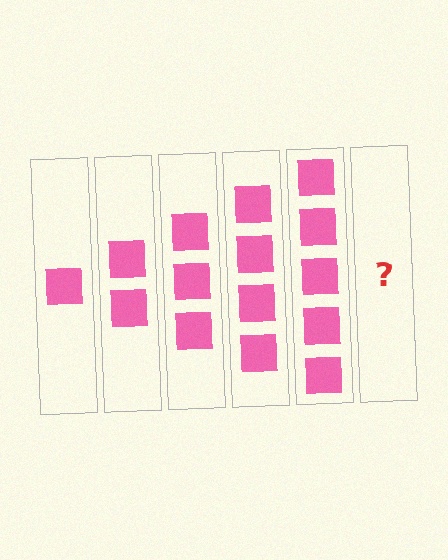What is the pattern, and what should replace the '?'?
The pattern is that each step adds one more square. The '?' should be 6 squares.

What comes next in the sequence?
The next element should be 6 squares.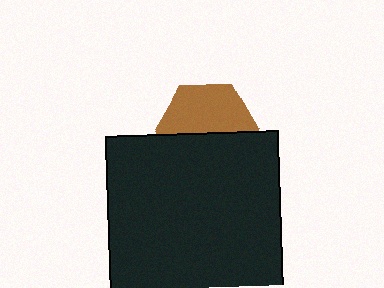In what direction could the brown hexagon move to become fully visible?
The brown hexagon could move up. That would shift it out from behind the black square entirely.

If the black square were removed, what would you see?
You would see the complete brown hexagon.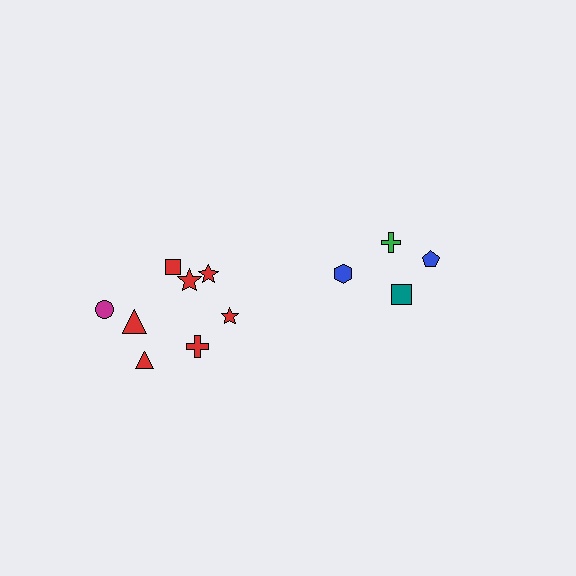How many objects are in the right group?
There are 4 objects.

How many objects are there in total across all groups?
There are 12 objects.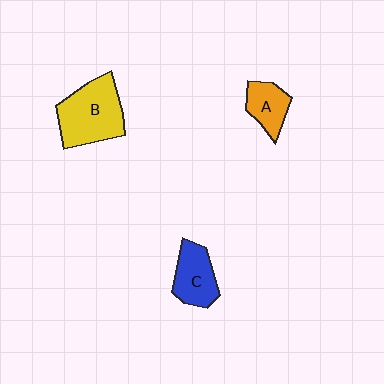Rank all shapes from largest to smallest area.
From largest to smallest: B (yellow), C (blue), A (orange).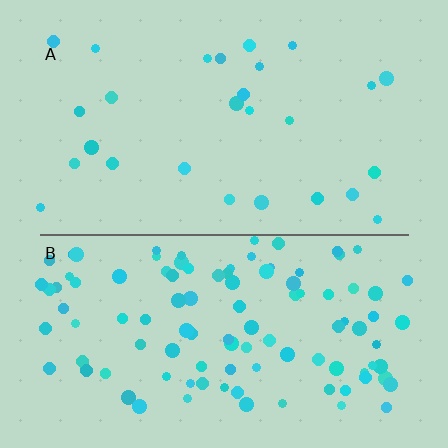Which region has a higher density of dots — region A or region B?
B (the bottom).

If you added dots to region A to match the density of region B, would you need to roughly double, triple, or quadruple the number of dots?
Approximately quadruple.